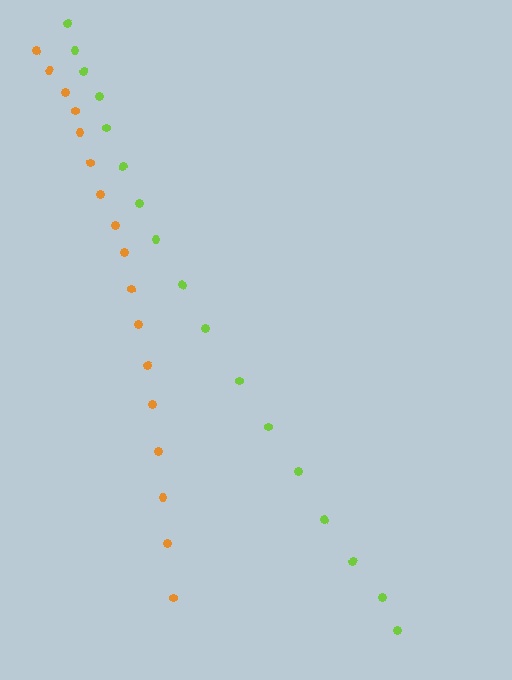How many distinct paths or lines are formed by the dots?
There are 2 distinct paths.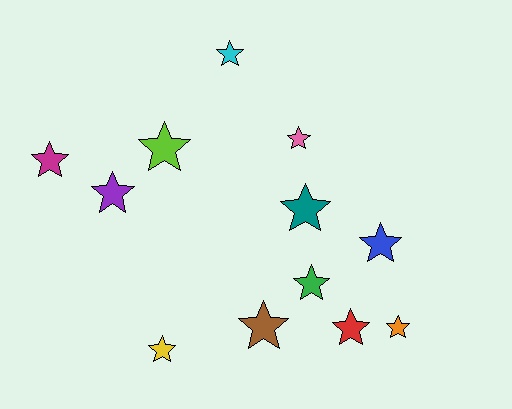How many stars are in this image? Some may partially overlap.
There are 12 stars.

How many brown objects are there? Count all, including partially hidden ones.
There is 1 brown object.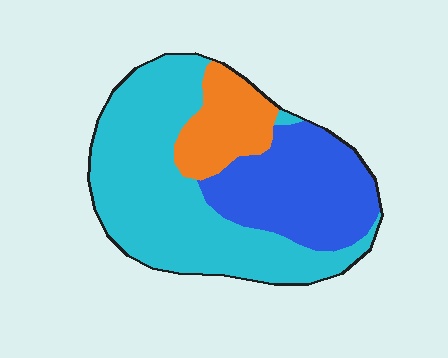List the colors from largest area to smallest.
From largest to smallest: cyan, blue, orange.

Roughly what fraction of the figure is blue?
Blue covers about 30% of the figure.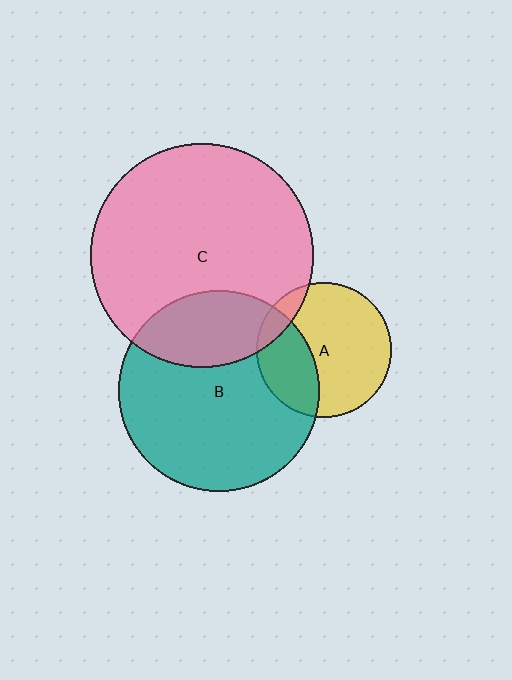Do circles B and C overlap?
Yes.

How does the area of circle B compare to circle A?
Approximately 2.2 times.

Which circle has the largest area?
Circle C (pink).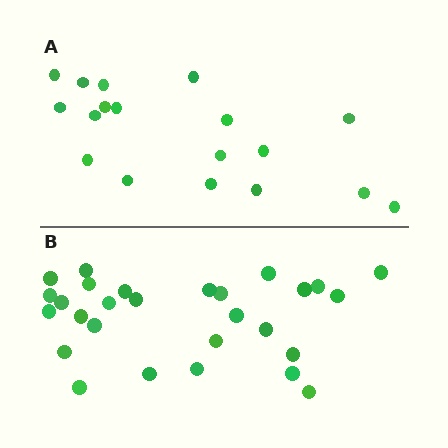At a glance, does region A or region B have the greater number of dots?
Region B (the bottom region) has more dots.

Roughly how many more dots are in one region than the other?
Region B has roughly 10 or so more dots than region A.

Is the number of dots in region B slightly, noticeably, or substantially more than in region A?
Region B has substantially more. The ratio is roughly 1.6 to 1.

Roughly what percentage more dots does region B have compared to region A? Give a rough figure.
About 55% more.